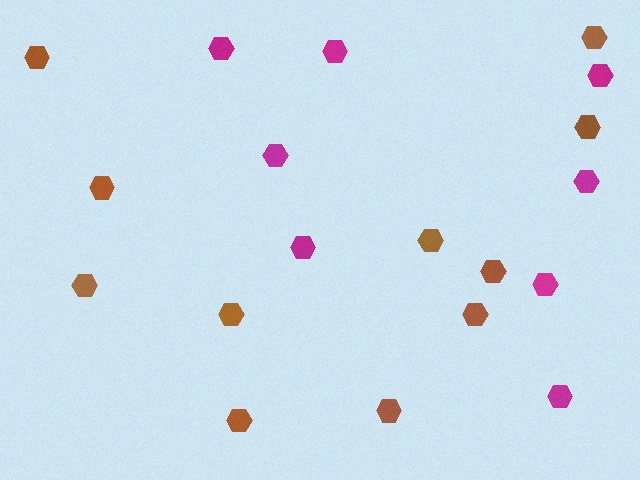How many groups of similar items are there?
There are 2 groups: one group of brown hexagons (11) and one group of magenta hexagons (8).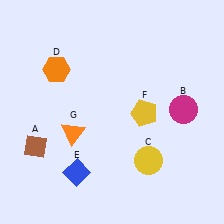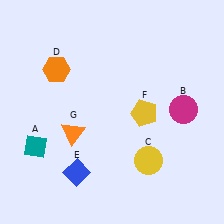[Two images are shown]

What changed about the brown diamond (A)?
In Image 1, A is brown. In Image 2, it changed to teal.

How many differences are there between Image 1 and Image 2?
There is 1 difference between the two images.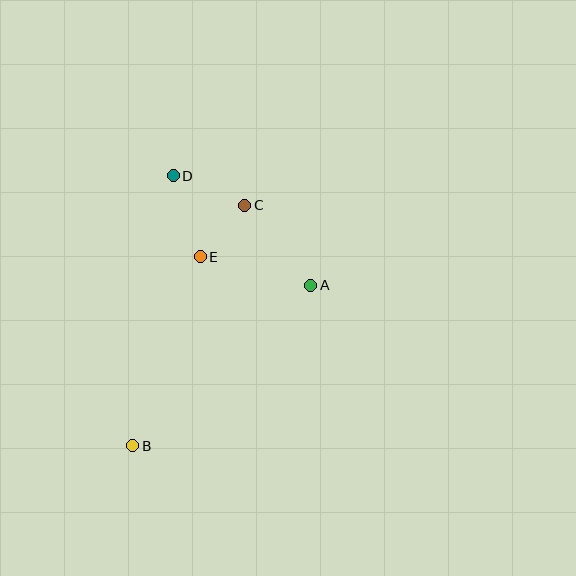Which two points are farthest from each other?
Points B and D are farthest from each other.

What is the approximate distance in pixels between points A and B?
The distance between A and B is approximately 239 pixels.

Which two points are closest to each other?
Points C and E are closest to each other.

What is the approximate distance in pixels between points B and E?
The distance between B and E is approximately 201 pixels.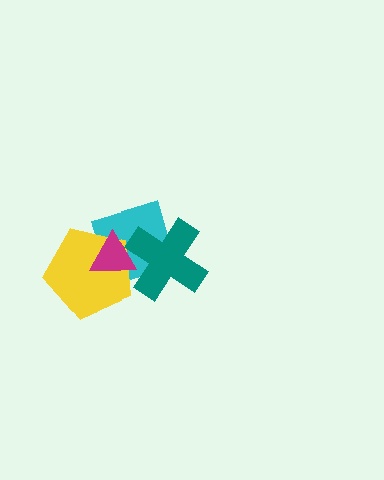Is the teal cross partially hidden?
Yes, it is partially covered by another shape.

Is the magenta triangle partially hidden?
No, no other shape covers it.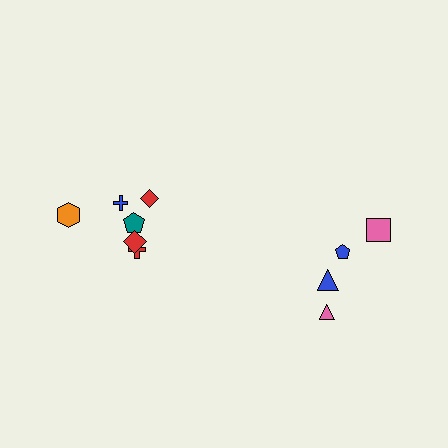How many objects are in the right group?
There are 4 objects.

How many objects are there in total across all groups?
There are 10 objects.